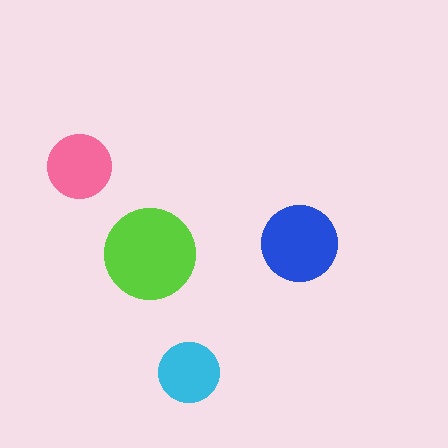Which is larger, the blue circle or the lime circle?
The lime one.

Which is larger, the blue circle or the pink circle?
The blue one.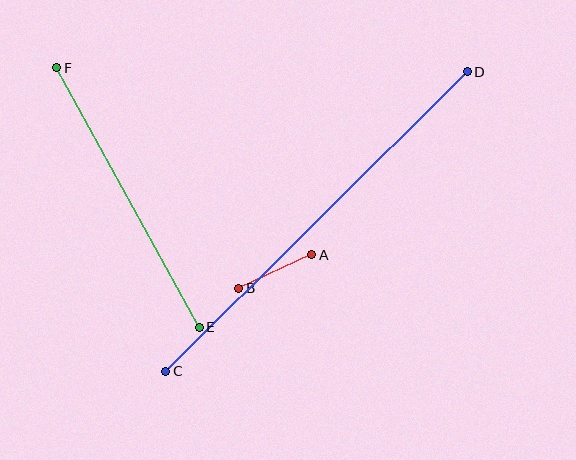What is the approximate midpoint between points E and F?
The midpoint is at approximately (128, 197) pixels.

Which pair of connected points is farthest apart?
Points C and D are farthest apart.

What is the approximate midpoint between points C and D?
The midpoint is at approximately (317, 221) pixels.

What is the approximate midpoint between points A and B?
The midpoint is at approximately (275, 271) pixels.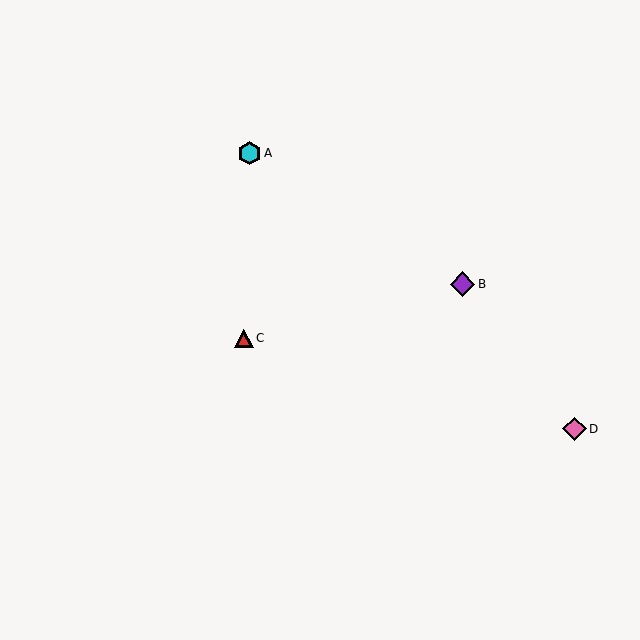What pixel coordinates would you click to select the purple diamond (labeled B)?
Click at (463, 284) to select the purple diamond B.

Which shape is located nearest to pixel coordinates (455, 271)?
The purple diamond (labeled B) at (463, 284) is nearest to that location.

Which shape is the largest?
The purple diamond (labeled B) is the largest.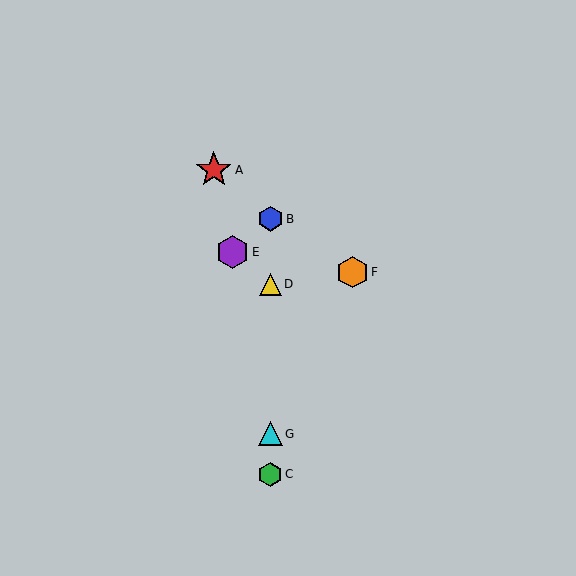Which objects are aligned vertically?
Objects B, C, D, G are aligned vertically.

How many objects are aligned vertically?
4 objects (B, C, D, G) are aligned vertically.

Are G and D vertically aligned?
Yes, both are at x≈270.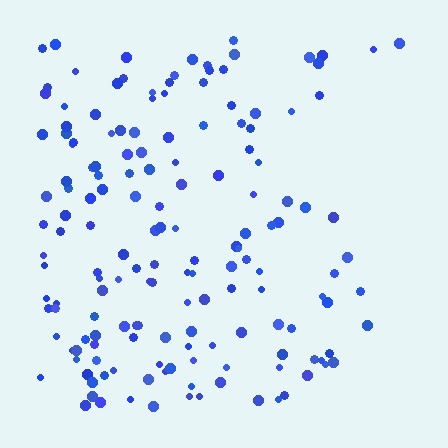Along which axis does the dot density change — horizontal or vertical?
Horizontal.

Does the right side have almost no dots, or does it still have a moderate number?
Still a moderate number, just noticeably fewer than the left.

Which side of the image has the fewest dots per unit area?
The right.